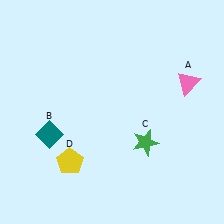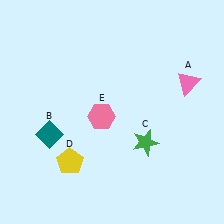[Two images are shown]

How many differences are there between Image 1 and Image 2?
There is 1 difference between the two images.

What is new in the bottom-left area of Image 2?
A pink hexagon (E) was added in the bottom-left area of Image 2.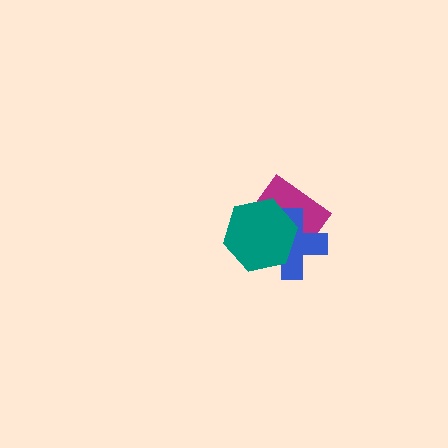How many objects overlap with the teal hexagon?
2 objects overlap with the teal hexagon.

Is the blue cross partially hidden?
Yes, it is partially covered by another shape.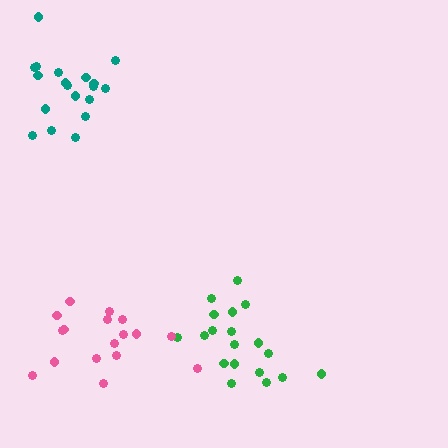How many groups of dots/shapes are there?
There are 3 groups.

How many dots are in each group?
Group 1: 19 dots, Group 2: 19 dots, Group 3: 17 dots (55 total).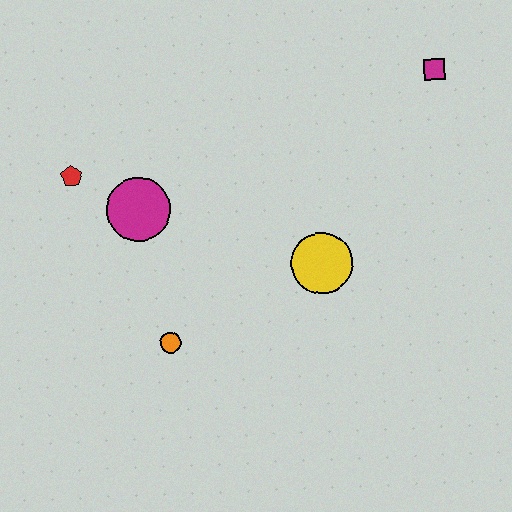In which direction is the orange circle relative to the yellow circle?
The orange circle is to the left of the yellow circle.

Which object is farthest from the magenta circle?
The magenta square is farthest from the magenta circle.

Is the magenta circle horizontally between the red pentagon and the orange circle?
Yes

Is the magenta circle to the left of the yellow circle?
Yes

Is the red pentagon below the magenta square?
Yes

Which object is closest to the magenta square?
The yellow circle is closest to the magenta square.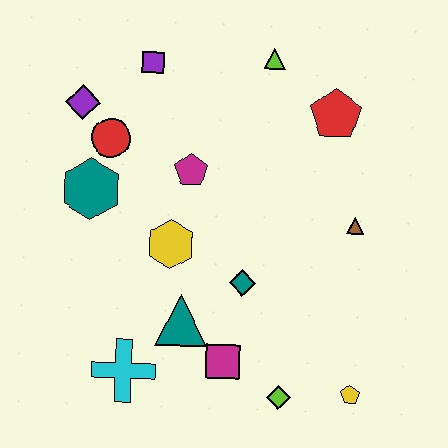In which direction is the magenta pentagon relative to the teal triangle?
The magenta pentagon is above the teal triangle.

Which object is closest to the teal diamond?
The teal triangle is closest to the teal diamond.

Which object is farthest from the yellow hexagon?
The yellow pentagon is farthest from the yellow hexagon.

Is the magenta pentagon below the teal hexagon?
No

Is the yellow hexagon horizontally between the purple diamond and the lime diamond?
Yes